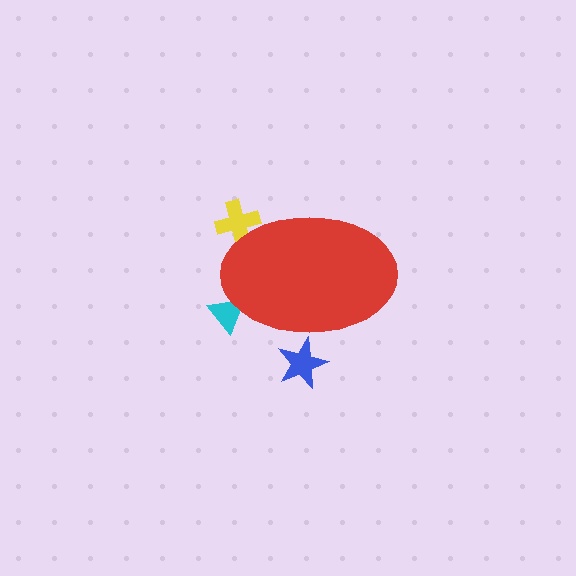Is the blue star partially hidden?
Yes, the blue star is partially hidden behind the red ellipse.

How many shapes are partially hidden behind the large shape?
3 shapes are partially hidden.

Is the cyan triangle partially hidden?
Yes, the cyan triangle is partially hidden behind the red ellipse.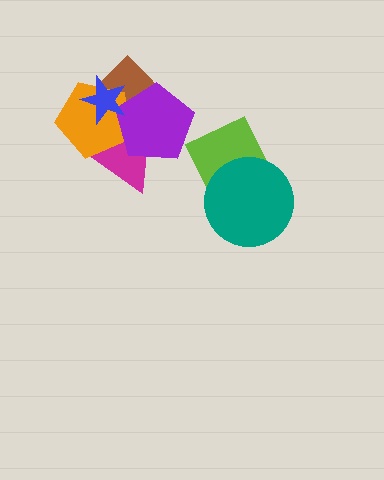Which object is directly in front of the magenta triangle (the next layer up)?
The orange pentagon is directly in front of the magenta triangle.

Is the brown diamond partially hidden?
Yes, it is partially covered by another shape.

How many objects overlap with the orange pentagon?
4 objects overlap with the orange pentagon.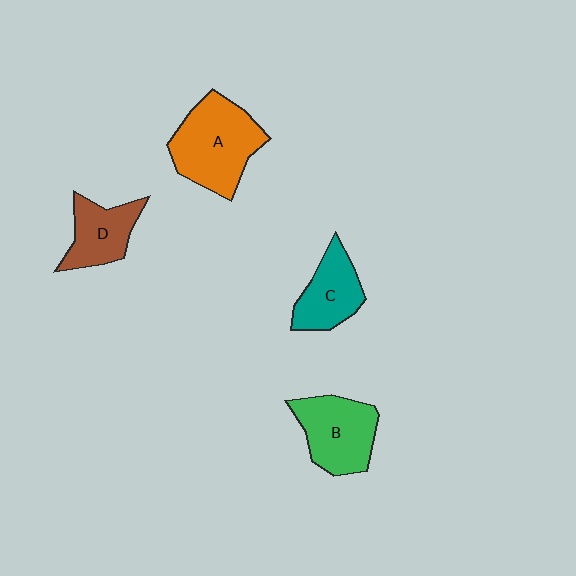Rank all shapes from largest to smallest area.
From largest to smallest: A (orange), B (green), C (teal), D (brown).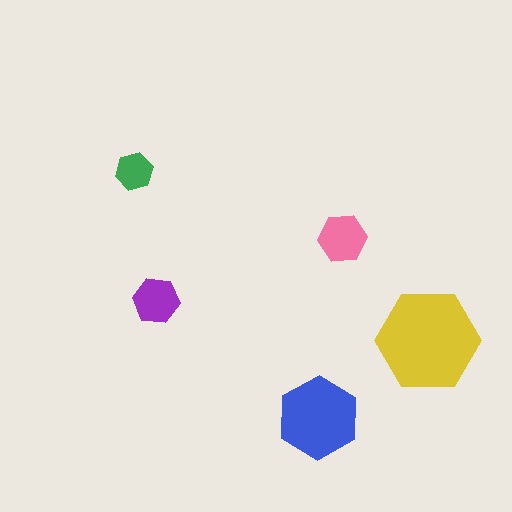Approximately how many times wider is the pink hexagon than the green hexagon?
About 1.5 times wider.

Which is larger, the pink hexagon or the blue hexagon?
The blue one.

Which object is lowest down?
The blue hexagon is bottommost.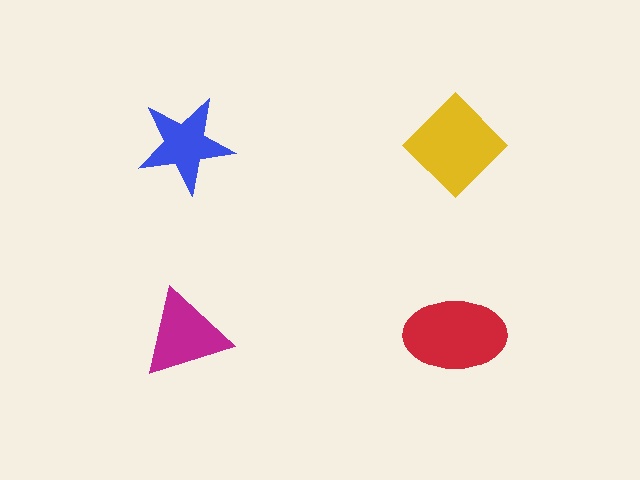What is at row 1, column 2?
A yellow diamond.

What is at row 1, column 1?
A blue star.